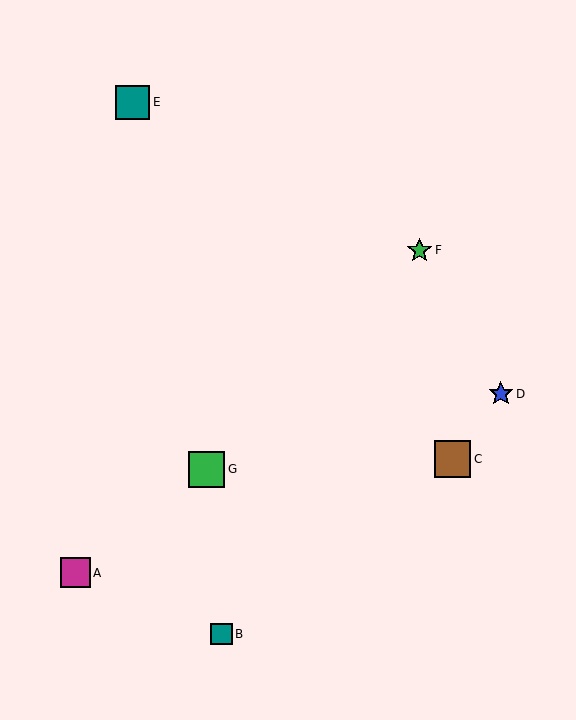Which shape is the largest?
The brown square (labeled C) is the largest.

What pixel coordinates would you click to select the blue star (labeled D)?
Click at (501, 394) to select the blue star D.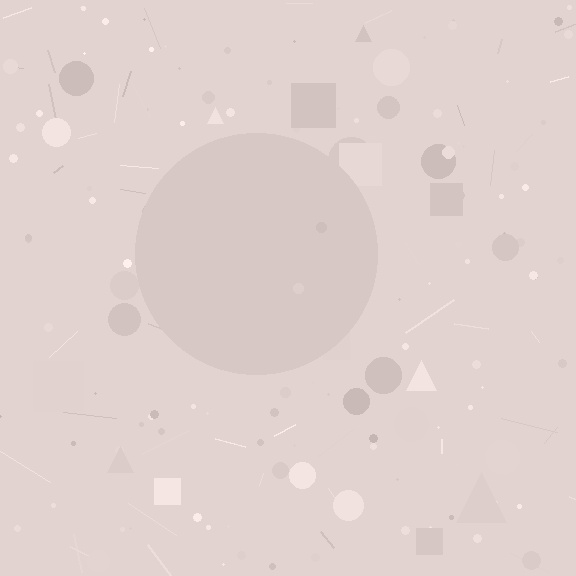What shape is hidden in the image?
A circle is hidden in the image.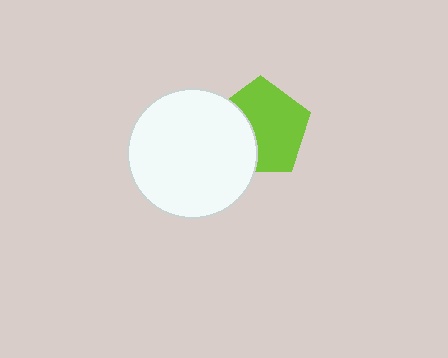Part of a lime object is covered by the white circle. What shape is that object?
It is a pentagon.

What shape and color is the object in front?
The object in front is a white circle.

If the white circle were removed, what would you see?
You would see the complete lime pentagon.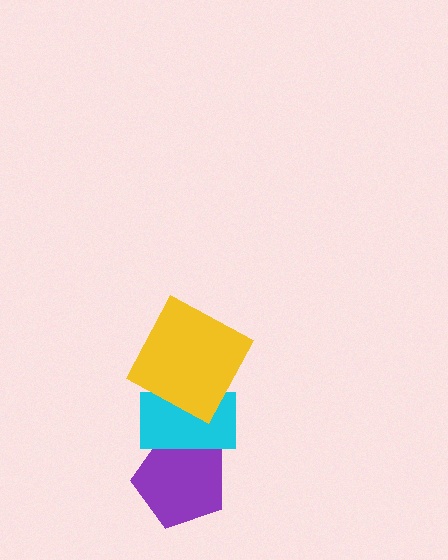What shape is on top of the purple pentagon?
The cyan rectangle is on top of the purple pentagon.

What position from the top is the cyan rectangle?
The cyan rectangle is 2nd from the top.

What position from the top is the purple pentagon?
The purple pentagon is 3rd from the top.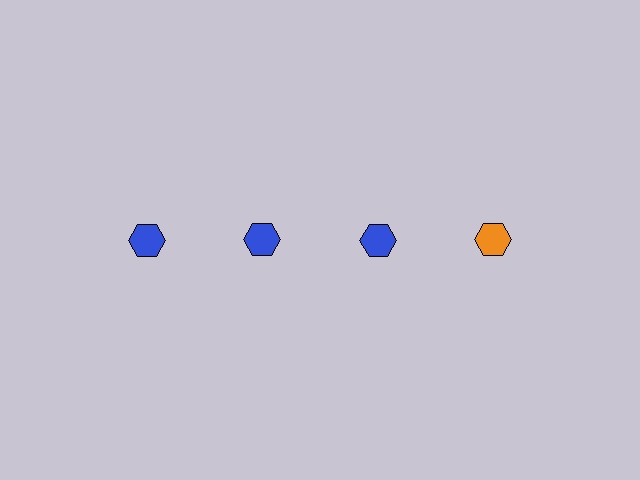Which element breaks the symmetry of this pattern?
The orange hexagon in the top row, second from right column breaks the symmetry. All other shapes are blue hexagons.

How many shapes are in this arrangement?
There are 4 shapes arranged in a grid pattern.